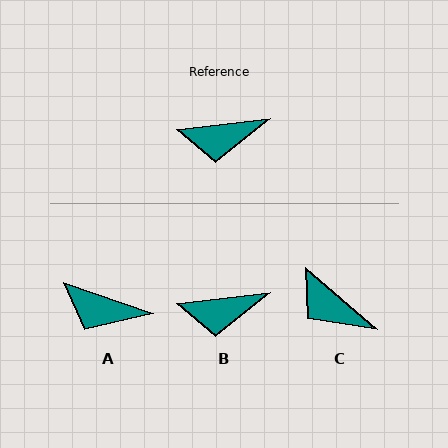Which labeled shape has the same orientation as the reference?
B.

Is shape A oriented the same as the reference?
No, it is off by about 26 degrees.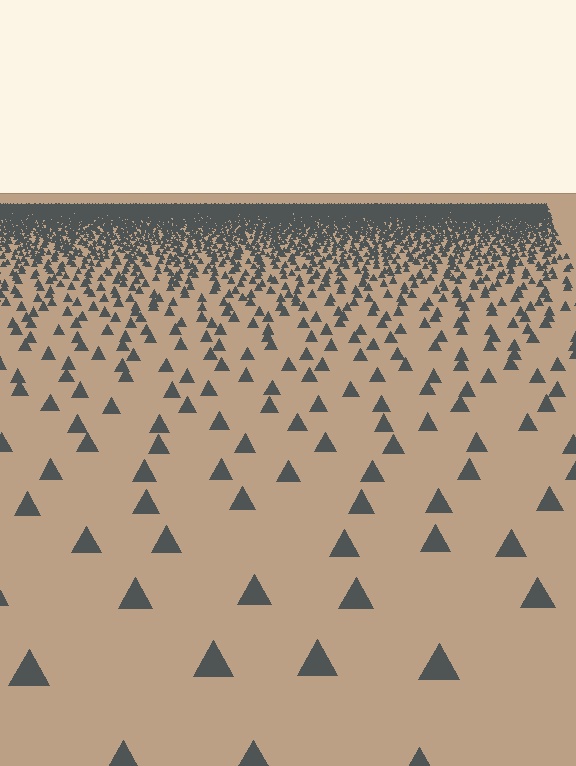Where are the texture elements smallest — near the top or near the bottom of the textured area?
Near the top.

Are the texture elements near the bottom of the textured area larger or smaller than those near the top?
Larger. Near the bottom, elements are closer to the viewer and appear at a bigger on-screen size.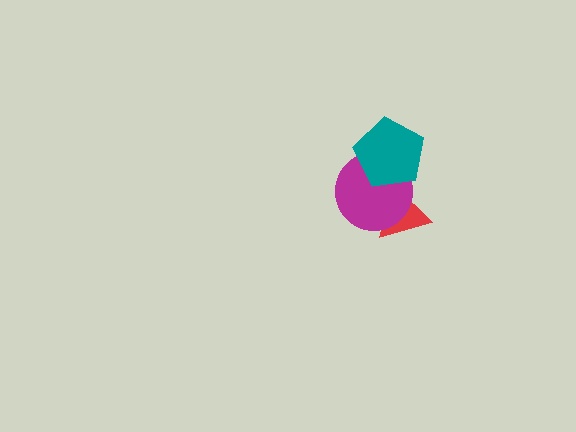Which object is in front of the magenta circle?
The teal pentagon is in front of the magenta circle.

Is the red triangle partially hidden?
Yes, it is partially covered by another shape.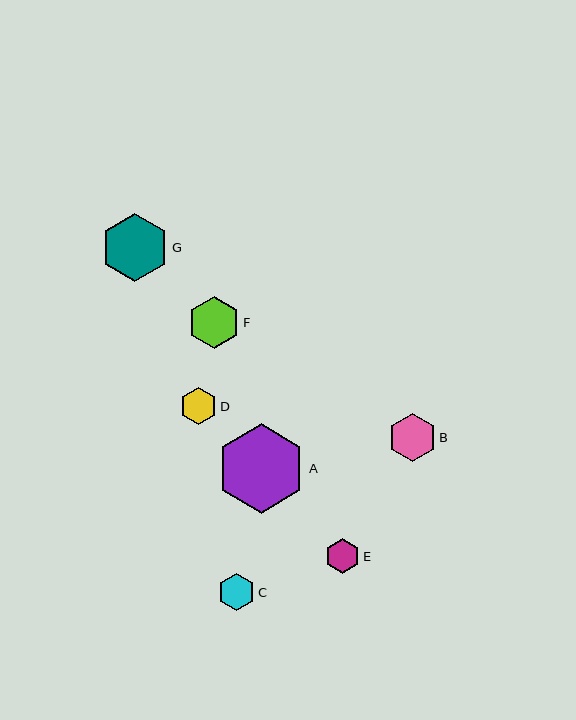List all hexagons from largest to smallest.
From largest to smallest: A, G, F, B, C, D, E.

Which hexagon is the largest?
Hexagon A is the largest with a size of approximately 89 pixels.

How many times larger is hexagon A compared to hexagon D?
Hexagon A is approximately 2.4 times the size of hexagon D.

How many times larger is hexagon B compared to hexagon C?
Hexagon B is approximately 1.3 times the size of hexagon C.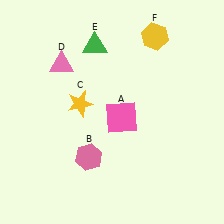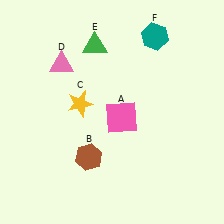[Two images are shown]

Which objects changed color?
B changed from pink to brown. F changed from yellow to teal.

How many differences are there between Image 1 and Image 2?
There are 2 differences between the two images.